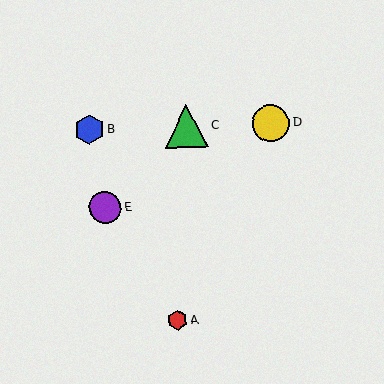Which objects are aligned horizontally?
Objects B, C, D are aligned horizontally.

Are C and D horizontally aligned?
Yes, both are at y≈126.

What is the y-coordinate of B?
Object B is at y≈129.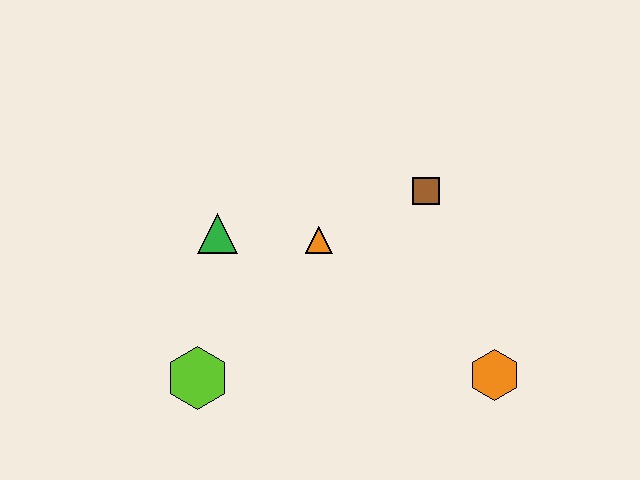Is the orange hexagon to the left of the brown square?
No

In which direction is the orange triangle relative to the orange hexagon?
The orange triangle is to the left of the orange hexagon.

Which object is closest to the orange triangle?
The green triangle is closest to the orange triangle.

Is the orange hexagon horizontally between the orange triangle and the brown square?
No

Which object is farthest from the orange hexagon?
The green triangle is farthest from the orange hexagon.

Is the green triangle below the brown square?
Yes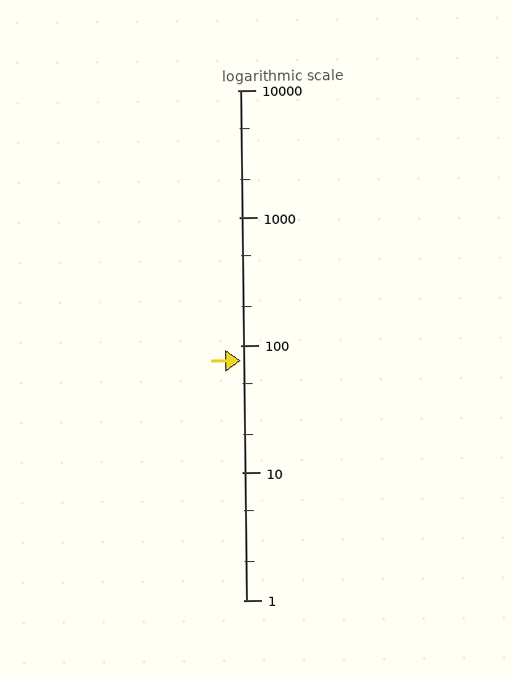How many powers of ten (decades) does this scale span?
The scale spans 4 decades, from 1 to 10000.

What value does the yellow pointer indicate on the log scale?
The pointer indicates approximately 76.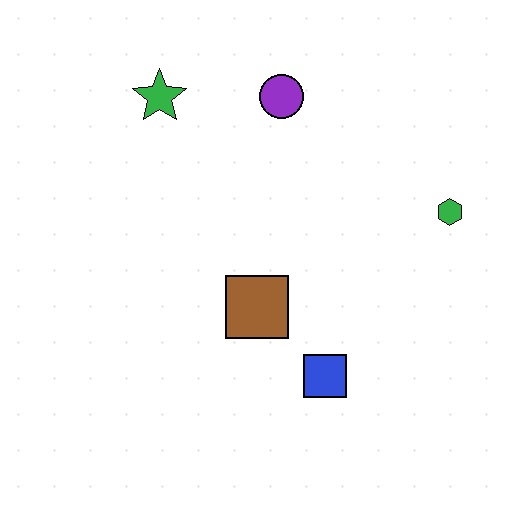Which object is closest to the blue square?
The brown square is closest to the blue square.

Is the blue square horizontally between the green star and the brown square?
No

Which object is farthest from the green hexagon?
The green star is farthest from the green hexagon.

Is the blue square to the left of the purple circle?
No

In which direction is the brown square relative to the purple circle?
The brown square is below the purple circle.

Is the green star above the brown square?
Yes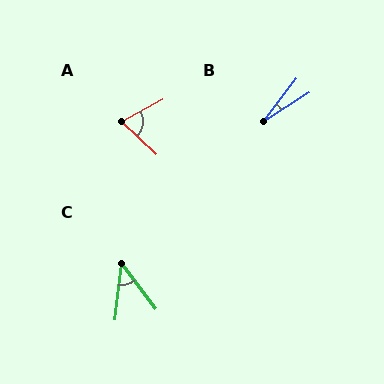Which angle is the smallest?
B, at approximately 20 degrees.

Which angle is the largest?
A, at approximately 72 degrees.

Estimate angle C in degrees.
Approximately 44 degrees.